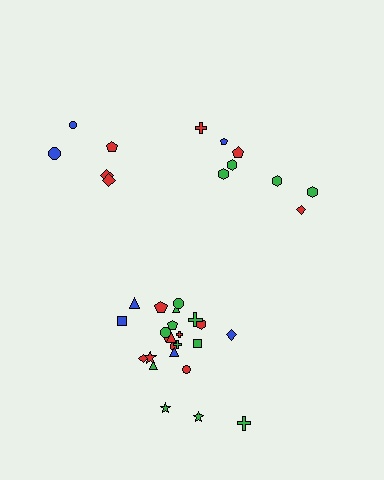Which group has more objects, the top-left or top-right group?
The top-right group.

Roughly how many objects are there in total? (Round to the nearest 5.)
Roughly 40 objects in total.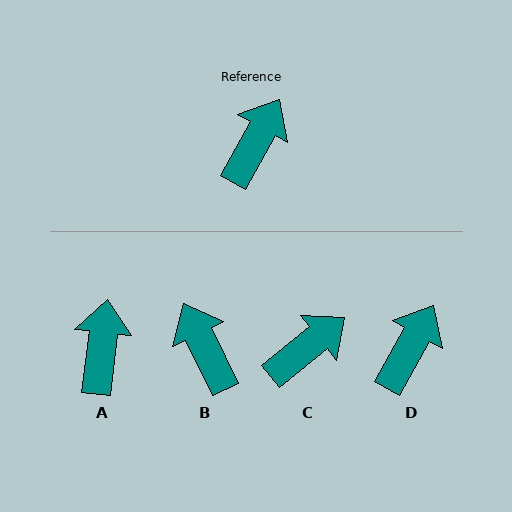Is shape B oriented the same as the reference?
No, it is off by about 55 degrees.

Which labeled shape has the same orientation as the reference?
D.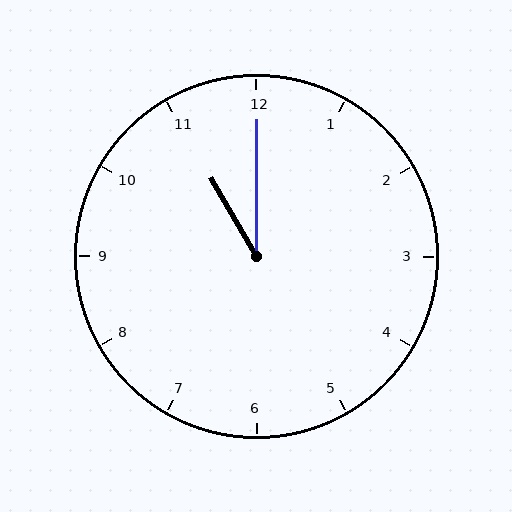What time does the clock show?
11:00.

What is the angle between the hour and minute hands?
Approximately 30 degrees.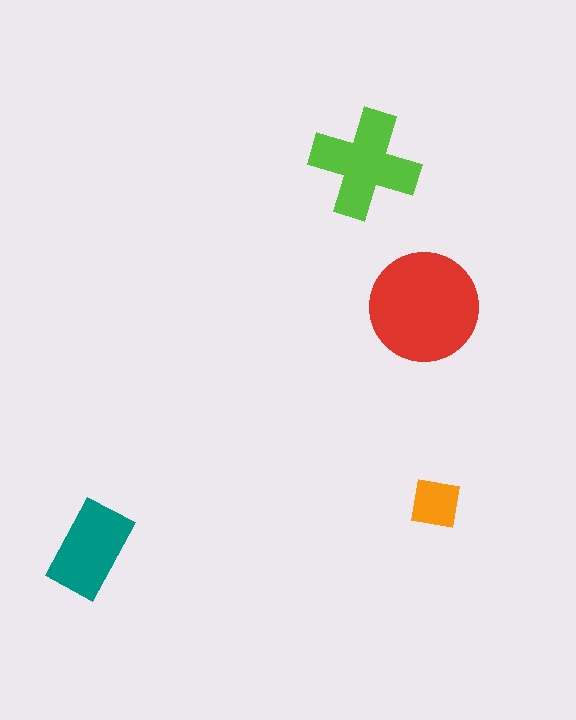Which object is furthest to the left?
The teal rectangle is leftmost.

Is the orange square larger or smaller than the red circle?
Smaller.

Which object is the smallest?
The orange square.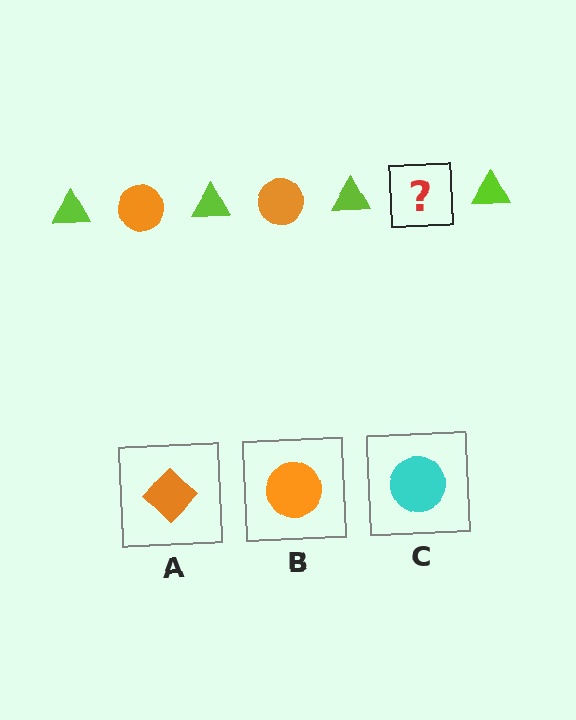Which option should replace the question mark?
Option B.